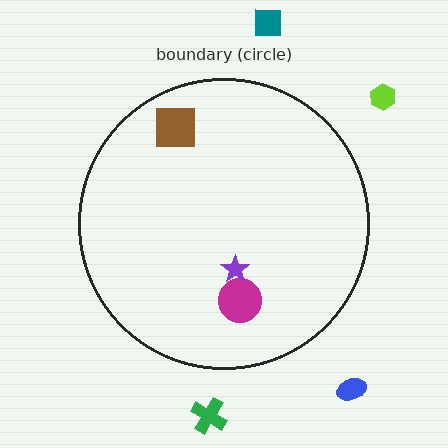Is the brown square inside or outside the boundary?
Inside.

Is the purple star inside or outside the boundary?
Inside.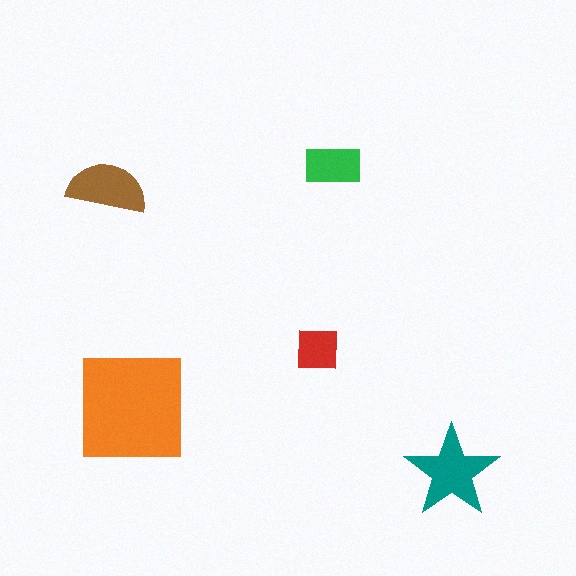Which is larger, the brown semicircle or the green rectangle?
The brown semicircle.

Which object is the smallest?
The red square.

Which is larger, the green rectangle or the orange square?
The orange square.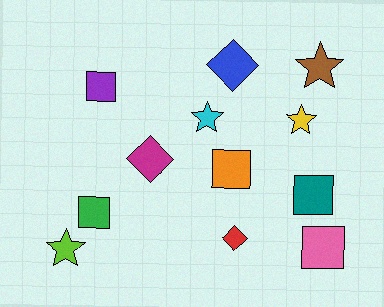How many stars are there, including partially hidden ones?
There are 4 stars.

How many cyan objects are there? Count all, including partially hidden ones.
There is 1 cyan object.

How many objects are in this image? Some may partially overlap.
There are 12 objects.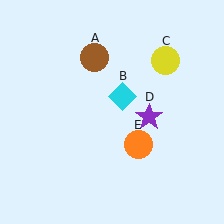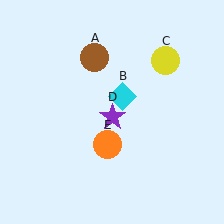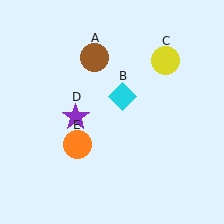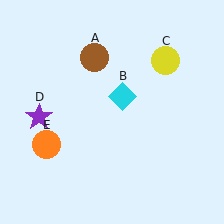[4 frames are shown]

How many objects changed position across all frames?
2 objects changed position: purple star (object D), orange circle (object E).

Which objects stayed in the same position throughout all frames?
Brown circle (object A) and cyan diamond (object B) and yellow circle (object C) remained stationary.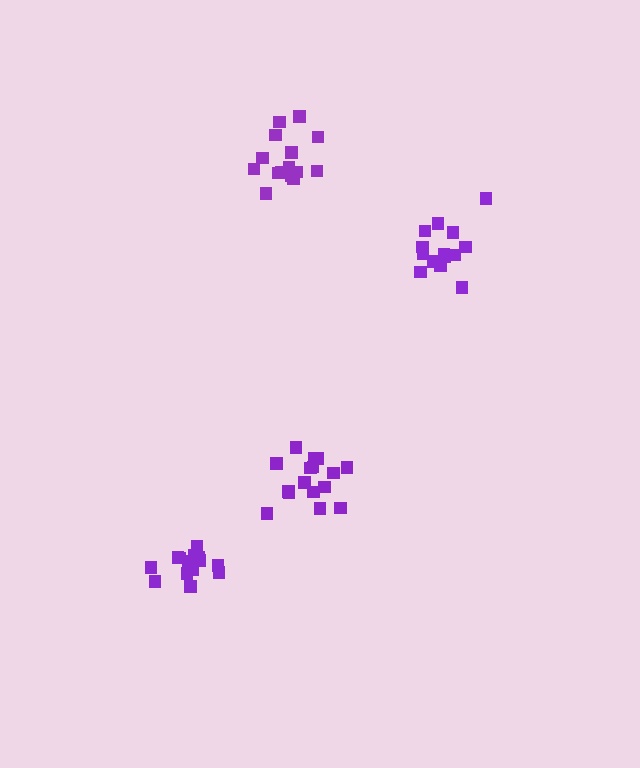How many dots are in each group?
Group 1: 15 dots, Group 2: 14 dots, Group 3: 14 dots, Group 4: 16 dots (59 total).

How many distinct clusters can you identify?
There are 4 distinct clusters.